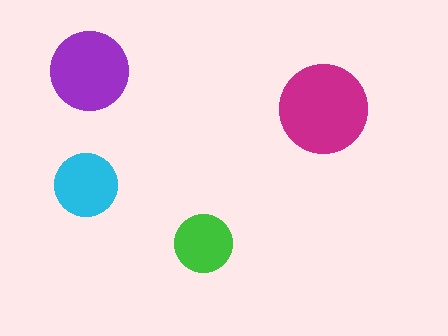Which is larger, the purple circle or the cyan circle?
The purple one.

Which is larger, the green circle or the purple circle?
The purple one.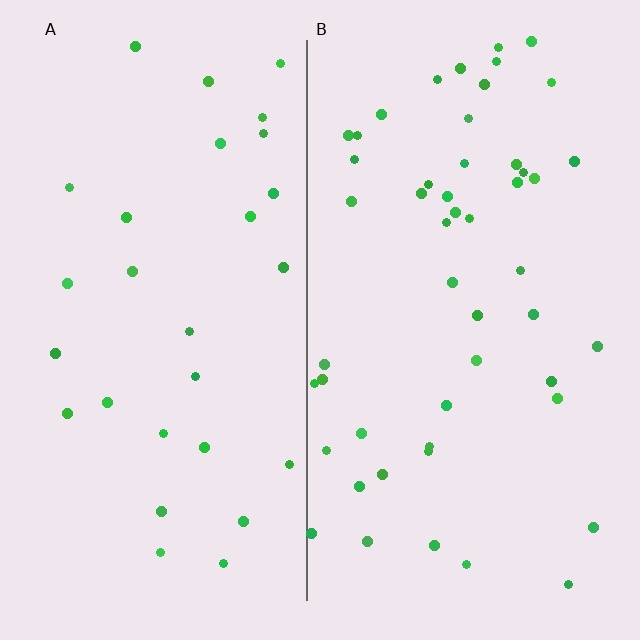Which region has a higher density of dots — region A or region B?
B (the right).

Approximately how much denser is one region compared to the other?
Approximately 1.8× — region B over region A.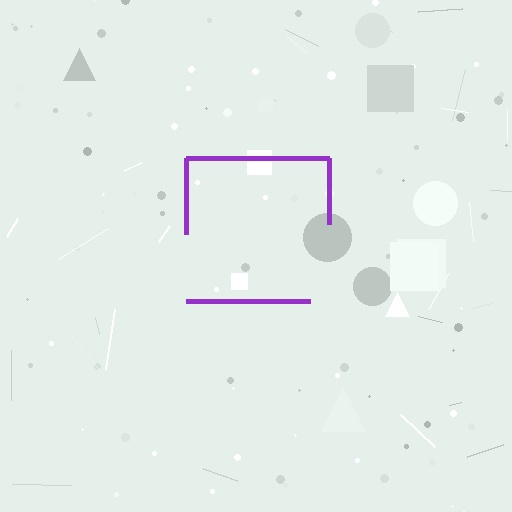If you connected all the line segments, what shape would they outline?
They would outline a square.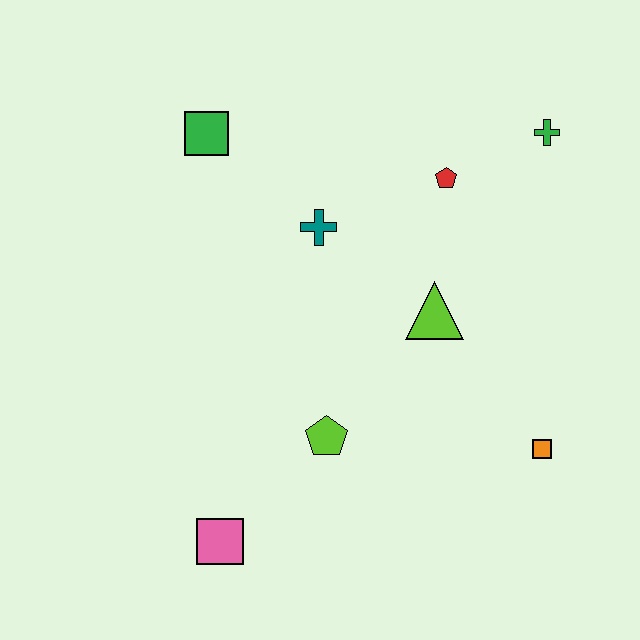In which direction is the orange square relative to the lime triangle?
The orange square is below the lime triangle.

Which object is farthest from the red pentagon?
The pink square is farthest from the red pentagon.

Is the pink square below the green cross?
Yes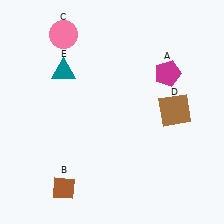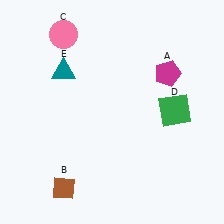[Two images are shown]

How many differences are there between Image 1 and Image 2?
There is 1 difference between the two images.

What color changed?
The square (D) changed from brown in Image 1 to green in Image 2.